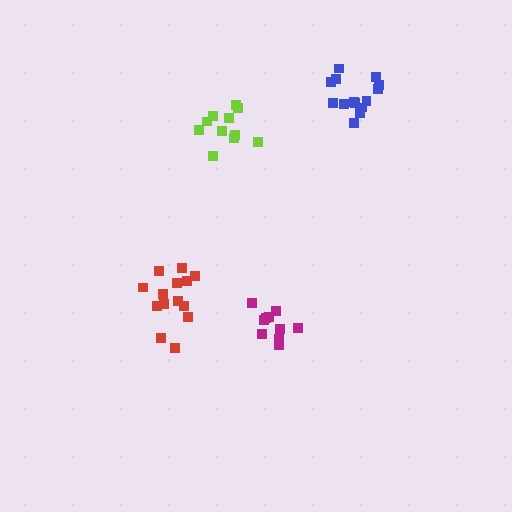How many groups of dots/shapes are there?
There are 4 groups.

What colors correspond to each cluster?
The clusters are colored: blue, magenta, red, lime.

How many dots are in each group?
Group 1: 14 dots, Group 2: 10 dots, Group 3: 14 dots, Group 4: 11 dots (49 total).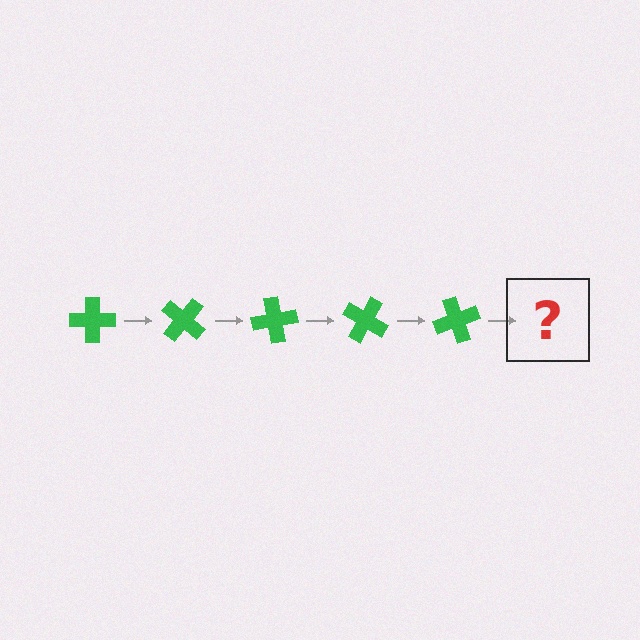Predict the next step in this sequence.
The next step is a green cross rotated 200 degrees.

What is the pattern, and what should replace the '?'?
The pattern is that the cross rotates 40 degrees each step. The '?' should be a green cross rotated 200 degrees.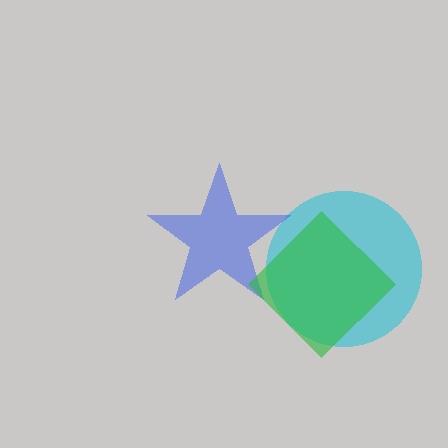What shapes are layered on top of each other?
The layered shapes are: a cyan circle, a blue star, a green diamond.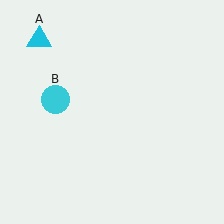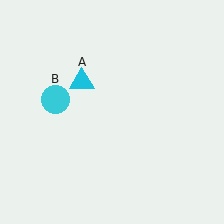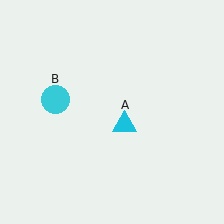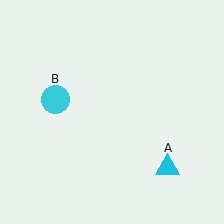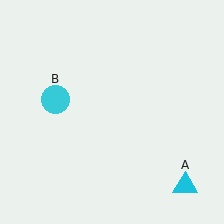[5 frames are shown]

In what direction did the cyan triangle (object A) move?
The cyan triangle (object A) moved down and to the right.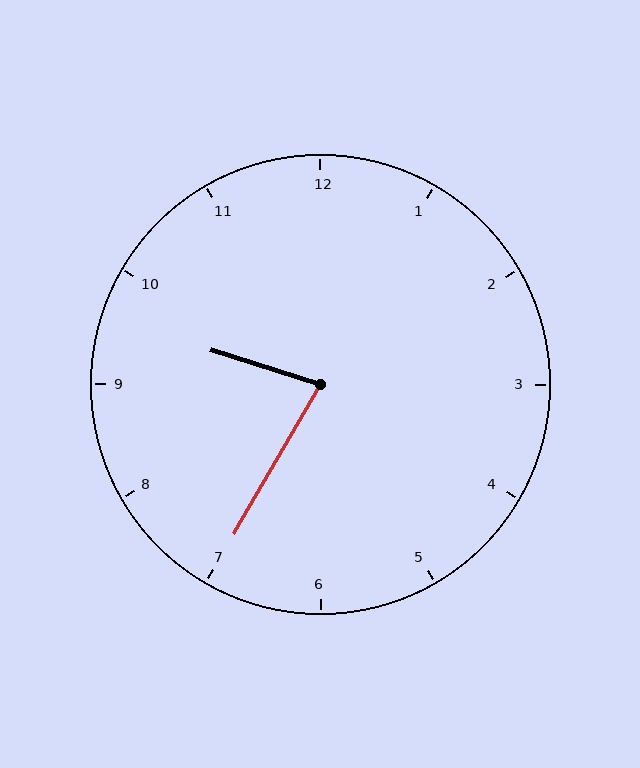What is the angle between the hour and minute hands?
Approximately 78 degrees.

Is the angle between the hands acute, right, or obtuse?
It is acute.